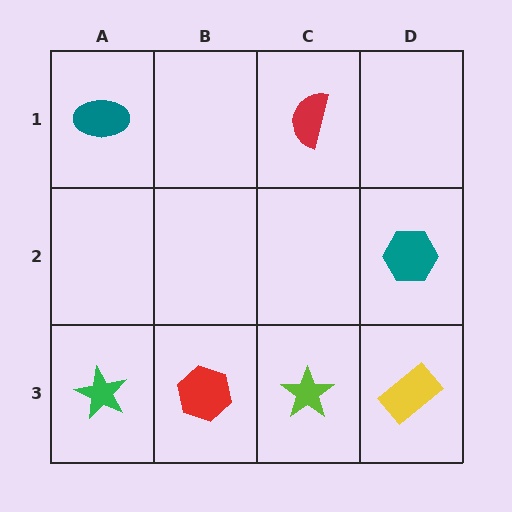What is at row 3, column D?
A yellow rectangle.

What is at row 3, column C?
A lime star.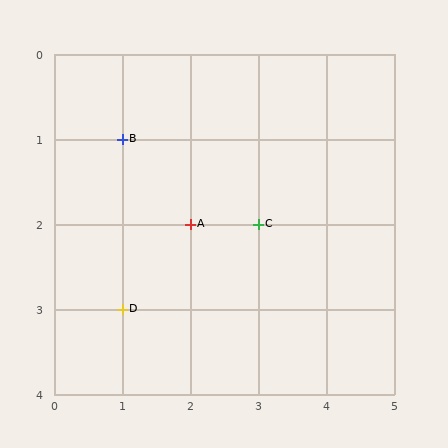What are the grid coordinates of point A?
Point A is at grid coordinates (2, 2).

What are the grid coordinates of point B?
Point B is at grid coordinates (1, 1).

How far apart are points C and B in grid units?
Points C and B are 2 columns and 1 row apart (about 2.2 grid units diagonally).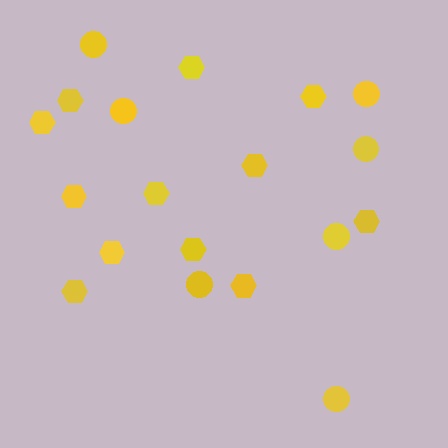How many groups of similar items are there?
There are 2 groups: one group of hexagons (12) and one group of circles (7).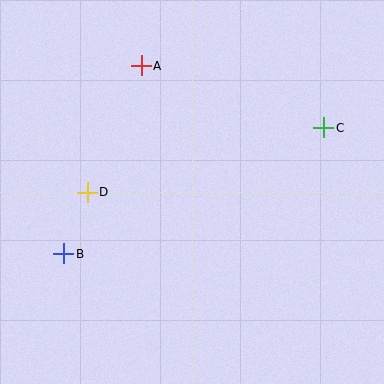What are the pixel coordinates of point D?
Point D is at (87, 192).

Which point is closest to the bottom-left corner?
Point B is closest to the bottom-left corner.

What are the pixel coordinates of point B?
Point B is at (63, 254).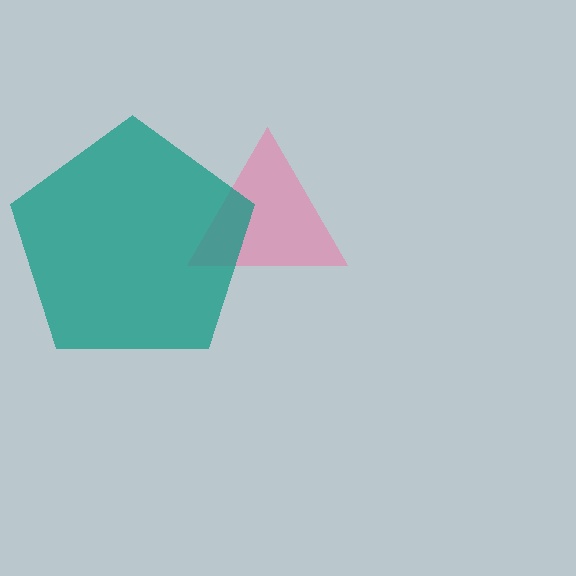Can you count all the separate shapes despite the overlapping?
Yes, there are 2 separate shapes.